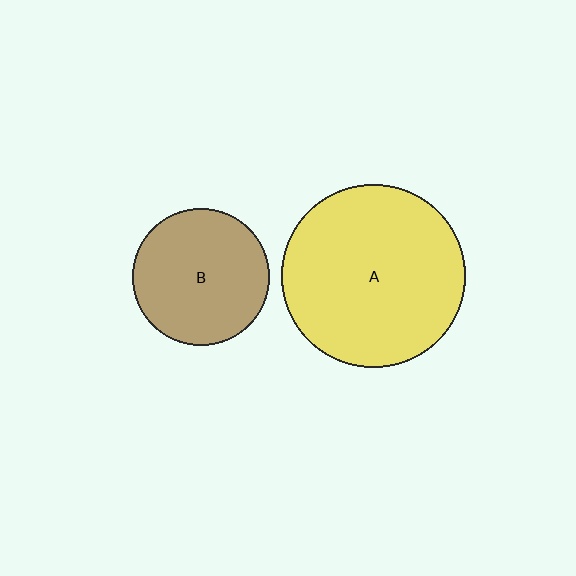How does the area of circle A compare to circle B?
Approximately 1.8 times.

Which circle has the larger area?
Circle A (yellow).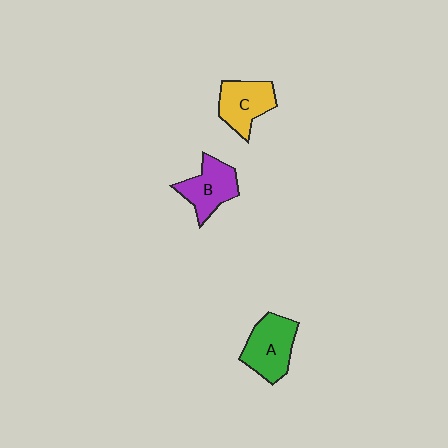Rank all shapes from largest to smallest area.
From largest to smallest: A (green), B (purple), C (yellow).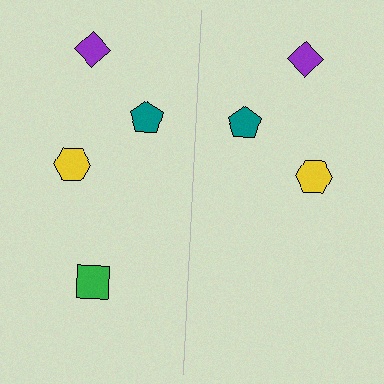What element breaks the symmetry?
A green square is missing from the right side.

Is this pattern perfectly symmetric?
No, the pattern is not perfectly symmetric. A green square is missing from the right side.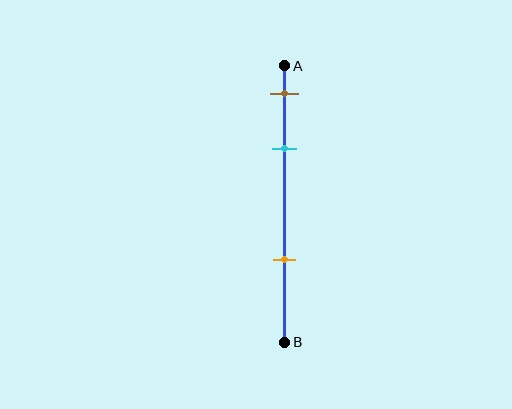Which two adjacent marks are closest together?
The brown and cyan marks are the closest adjacent pair.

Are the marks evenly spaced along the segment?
No, the marks are not evenly spaced.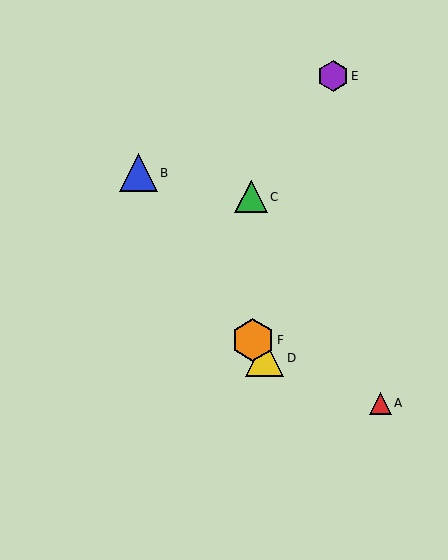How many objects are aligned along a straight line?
3 objects (B, D, F) are aligned along a straight line.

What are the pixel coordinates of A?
Object A is at (380, 403).